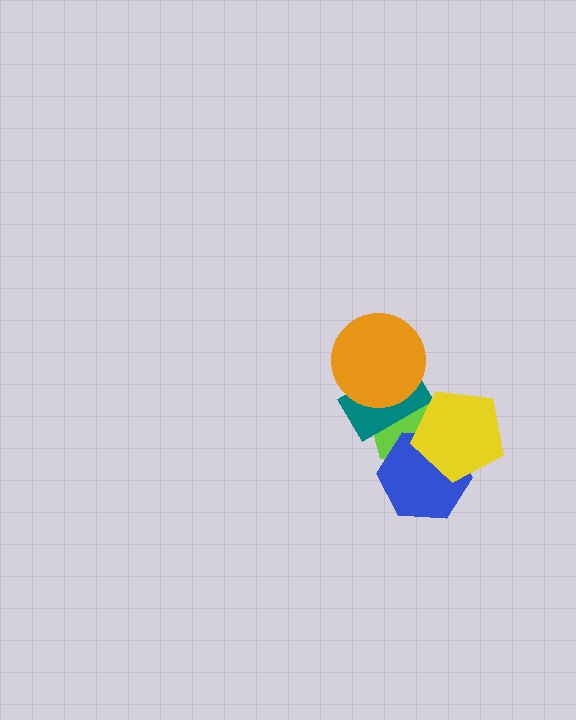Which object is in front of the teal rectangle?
The orange circle is in front of the teal rectangle.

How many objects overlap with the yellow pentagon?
2 objects overlap with the yellow pentagon.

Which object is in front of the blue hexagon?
The yellow pentagon is in front of the blue hexagon.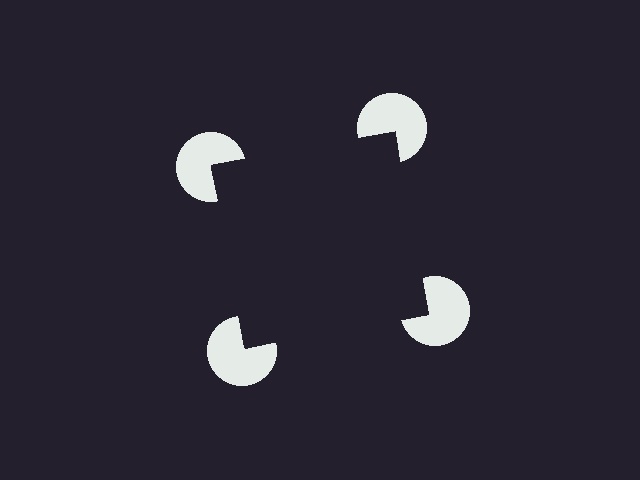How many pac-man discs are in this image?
There are 4 — one at each vertex of the illusory square.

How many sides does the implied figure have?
4 sides.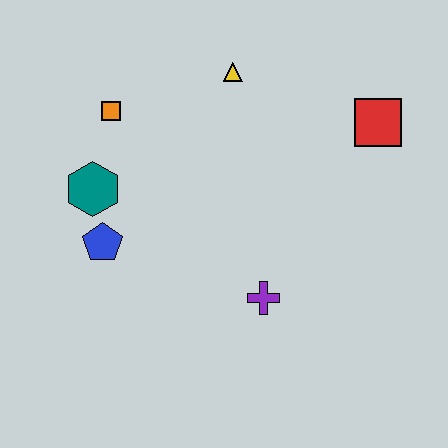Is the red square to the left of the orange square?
No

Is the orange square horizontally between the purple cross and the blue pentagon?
Yes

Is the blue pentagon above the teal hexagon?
No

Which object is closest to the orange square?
The teal hexagon is closest to the orange square.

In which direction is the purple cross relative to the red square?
The purple cross is below the red square.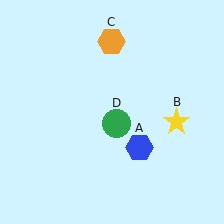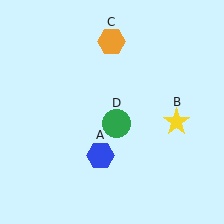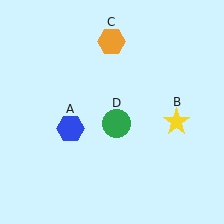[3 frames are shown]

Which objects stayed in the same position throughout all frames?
Yellow star (object B) and orange hexagon (object C) and green circle (object D) remained stationary.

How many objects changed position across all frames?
1 object changed position: blue hexagon (object A).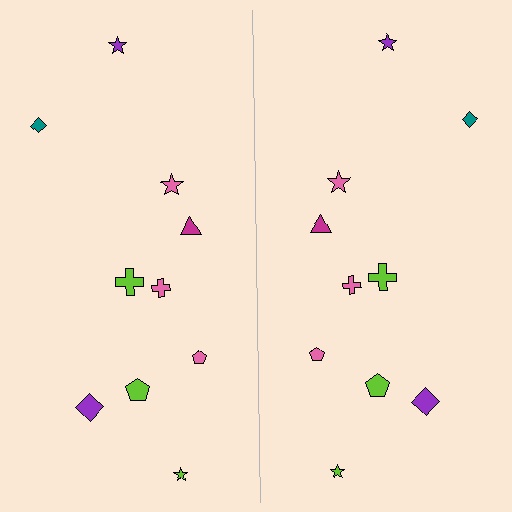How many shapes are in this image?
There are 20 shapes in this image.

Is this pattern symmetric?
Yes, this pattern has bilateral (reflection) symmetry.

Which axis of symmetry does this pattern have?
The pattern has a vertical axis of symmetry running through the center of the image.